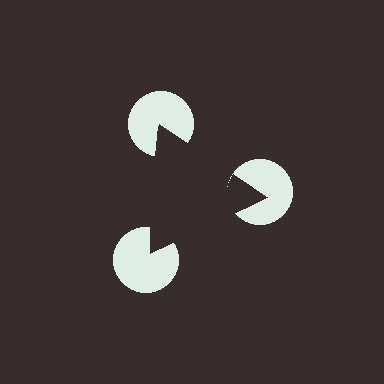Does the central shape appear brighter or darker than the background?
It typically appears slightly darker than the background, even though no actual brightness change is drawn.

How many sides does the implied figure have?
3 sides.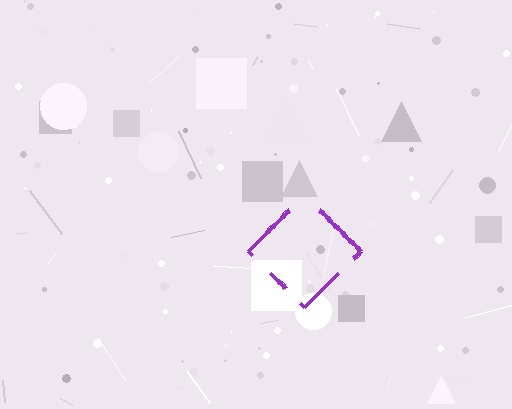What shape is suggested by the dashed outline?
The dashed outline suggests a diamond.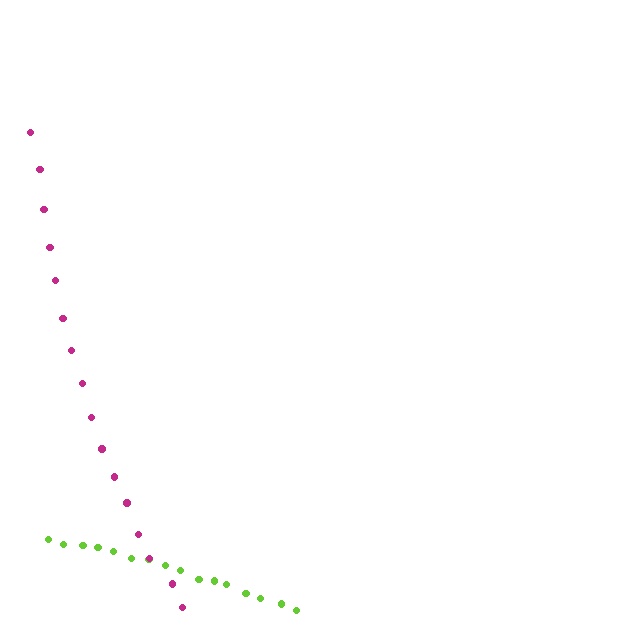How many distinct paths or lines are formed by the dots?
There are 2 distinct paths.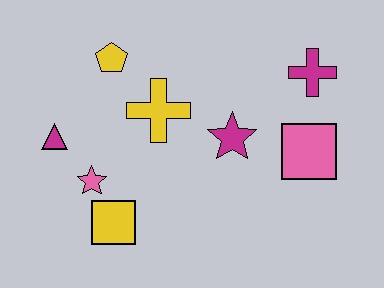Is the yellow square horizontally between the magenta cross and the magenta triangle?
Yes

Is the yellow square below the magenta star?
Yes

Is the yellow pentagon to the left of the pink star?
No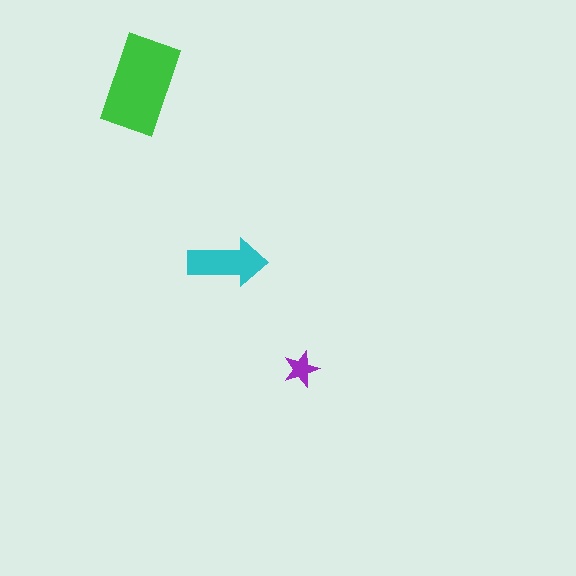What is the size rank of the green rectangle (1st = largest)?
1st.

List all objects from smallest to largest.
The purple star, the cyan arrow, the green rectangle.